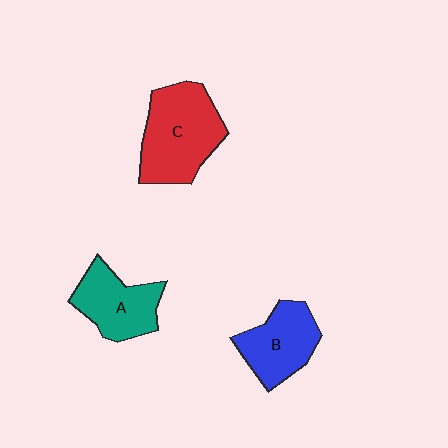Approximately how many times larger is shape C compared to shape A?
Approximately 1.4 times.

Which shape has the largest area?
Shape C (red).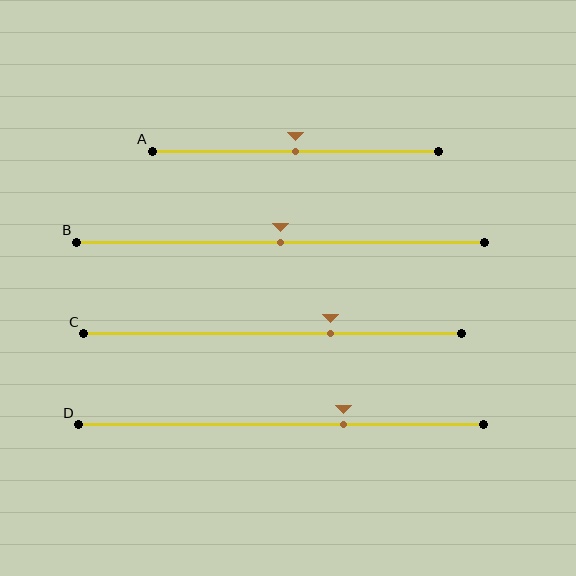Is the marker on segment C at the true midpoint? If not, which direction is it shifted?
No, the marker on segment C is shifted to the right by about 15% of the segment length.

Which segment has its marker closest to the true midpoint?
Segment A has its marker closest to the true midpoint.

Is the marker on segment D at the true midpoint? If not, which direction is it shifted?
No, the marker on segment D is shifted to the right by about 15% of the segment length.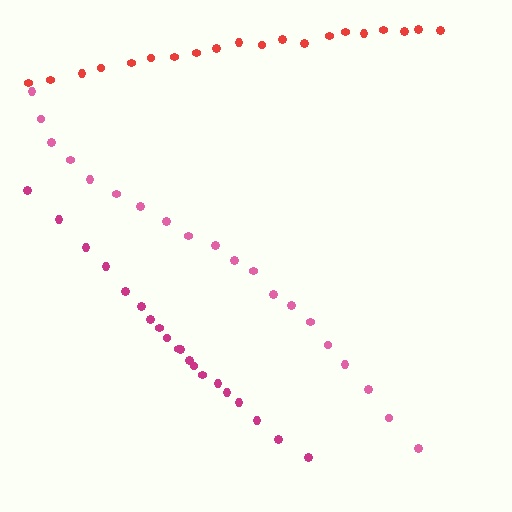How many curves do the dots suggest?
There are 3 distinct paths.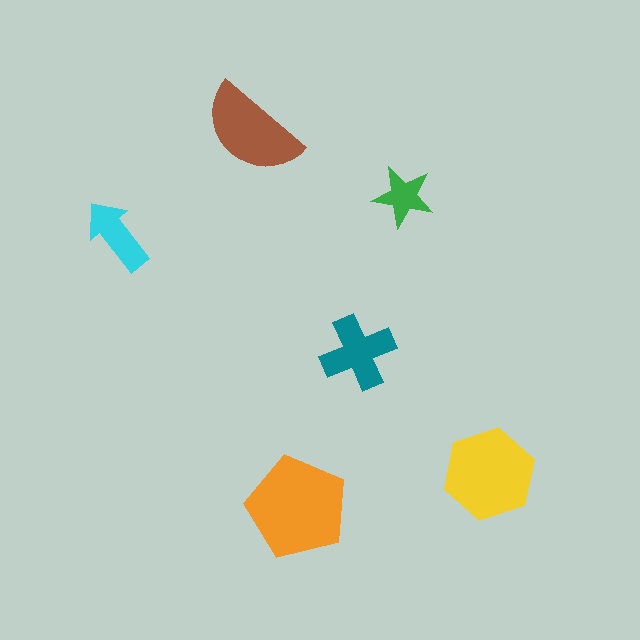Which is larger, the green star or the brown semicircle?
The brown semicircle.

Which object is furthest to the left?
The cyan arrow is leftmost.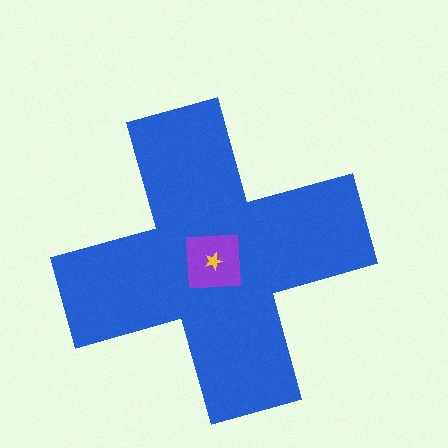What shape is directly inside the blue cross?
The purple square.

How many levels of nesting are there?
3.